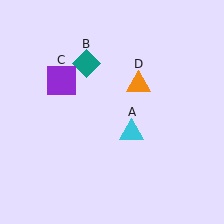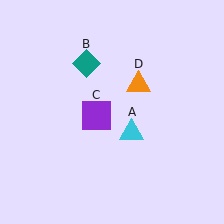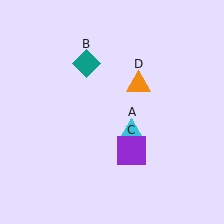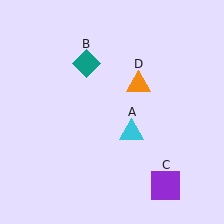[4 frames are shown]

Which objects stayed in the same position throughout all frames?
Cyan triangle (object A) and teal diamond (object B) and orange triangle (object D) remained stationary.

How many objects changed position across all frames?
1 object changed position: purple square (object C).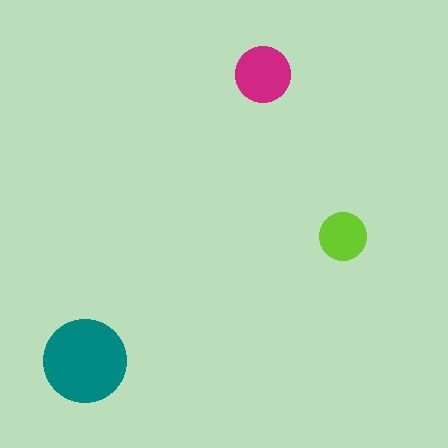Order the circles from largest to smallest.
the teal one, the magenta one, the lime one.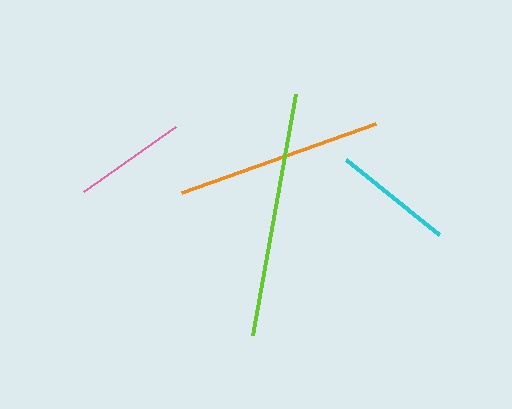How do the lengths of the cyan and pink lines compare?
The cyan and pink lines are approximately the same length.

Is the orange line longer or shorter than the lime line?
The lime line is longer than the orange line.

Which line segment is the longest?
The lime line is the longest at approximately 245 pixels.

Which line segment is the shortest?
The pink line is the shortest at approximately 112 pixels.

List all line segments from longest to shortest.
From longest to shortest: lime, orange, cyan, pink.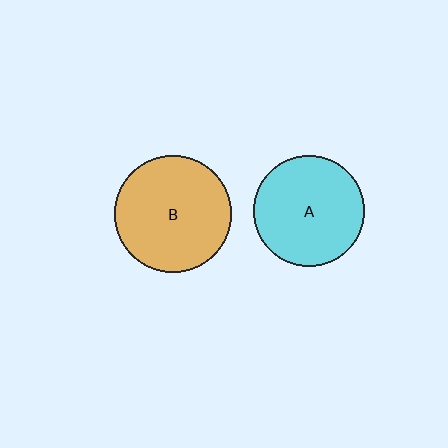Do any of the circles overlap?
No, none of the circles overlap.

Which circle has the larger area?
Circle B (orange).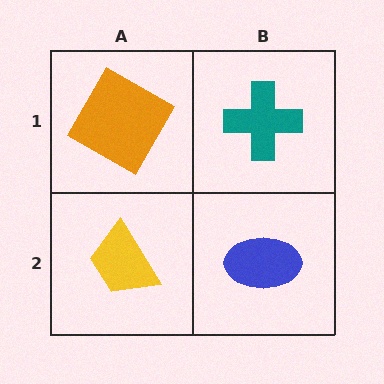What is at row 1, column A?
An orange square.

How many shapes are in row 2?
2 shapes.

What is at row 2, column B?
A blue ellipse.